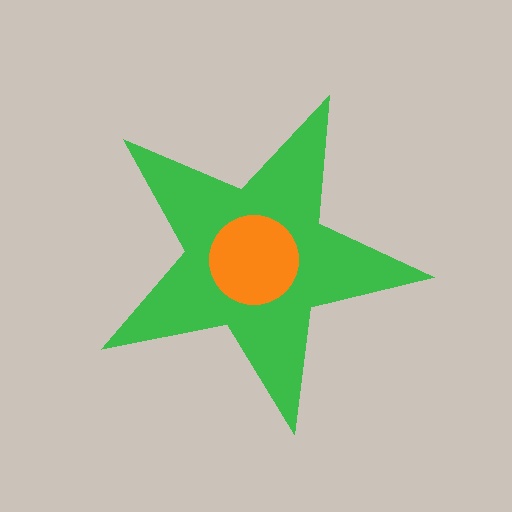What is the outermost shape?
The green star.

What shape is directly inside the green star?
The orange circle.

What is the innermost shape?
The orange circle.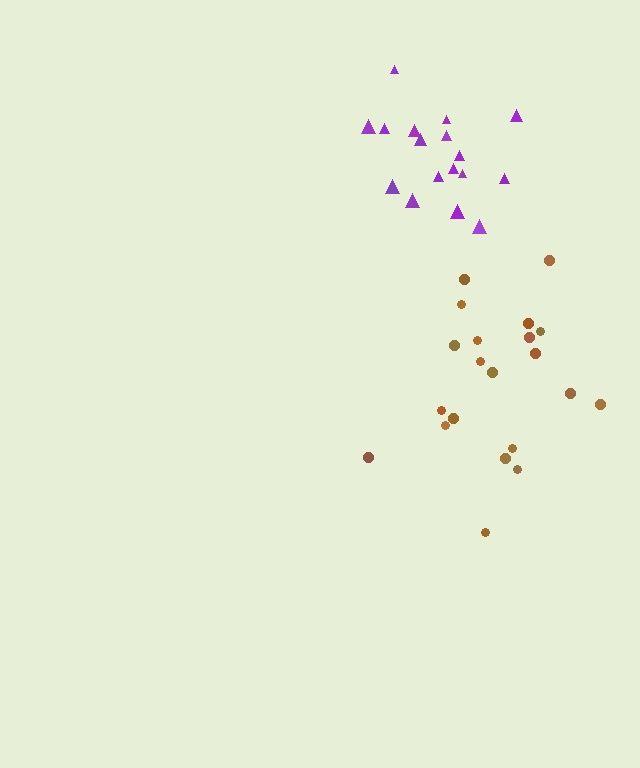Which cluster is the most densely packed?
Purple.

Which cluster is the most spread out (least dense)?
Brown.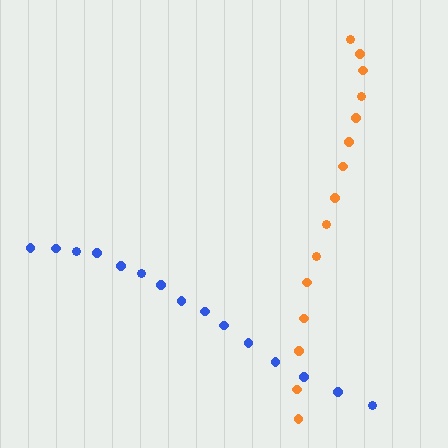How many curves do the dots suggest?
There are 2 distinct paths.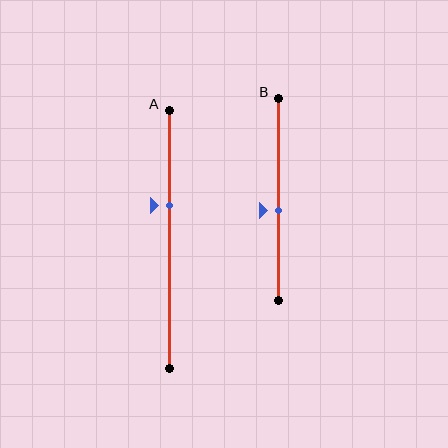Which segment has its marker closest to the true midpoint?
Segment B has its marker closest to the true midpoint.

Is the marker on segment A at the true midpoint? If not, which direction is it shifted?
No, the marker on segment A is shifted upward by about 13% of the segment length.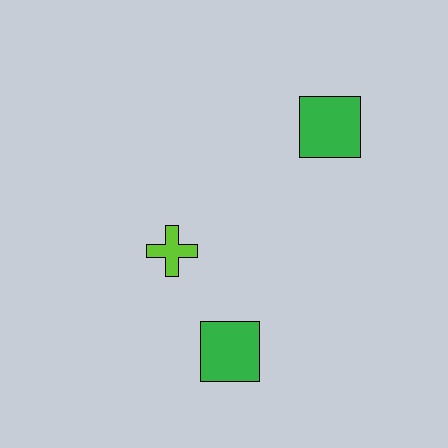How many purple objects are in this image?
There are no purple objects.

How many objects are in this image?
There are 3 objects.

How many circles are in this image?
There are no circles.